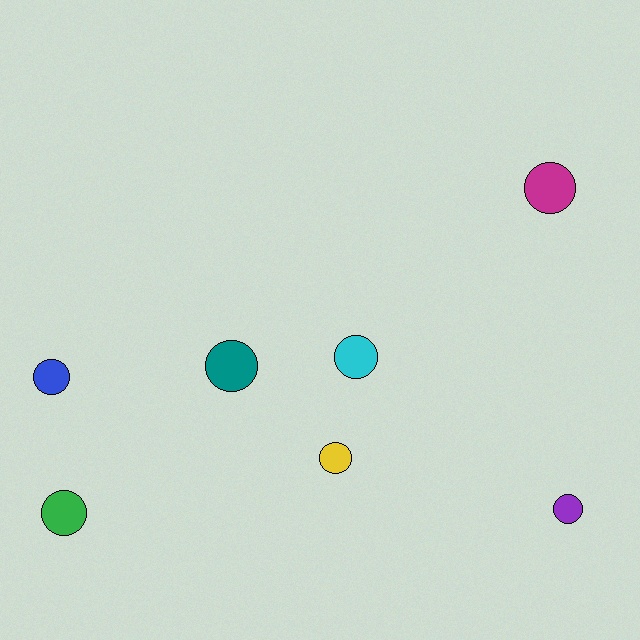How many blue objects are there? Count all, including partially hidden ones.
There is 1 blue object.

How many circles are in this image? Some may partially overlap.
There are 7 circles.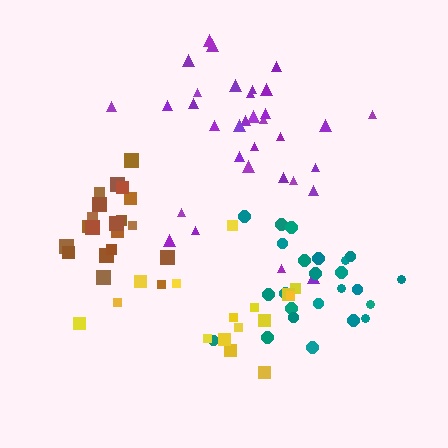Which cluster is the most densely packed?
Brown.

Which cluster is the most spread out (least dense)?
Yellow.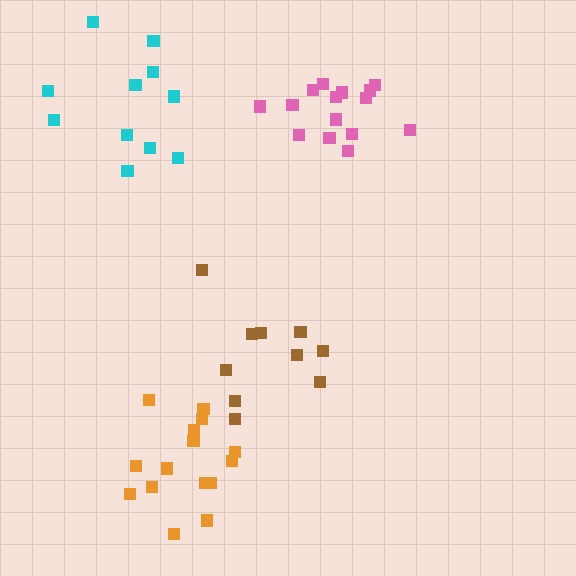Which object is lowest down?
The orange cluster is bottommost.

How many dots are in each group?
Group 1: 15 dots, Group 2: 11 dots, Group 3: 15 dots, Group 4: 10 dots (51 total).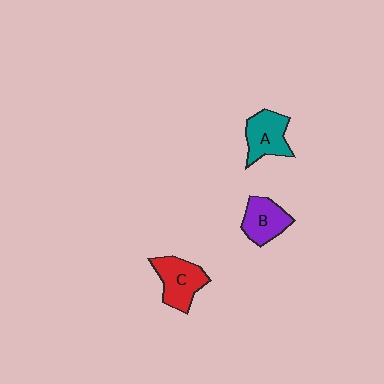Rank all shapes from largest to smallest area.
From largest to smallest: C (red), A (teal), B (purple).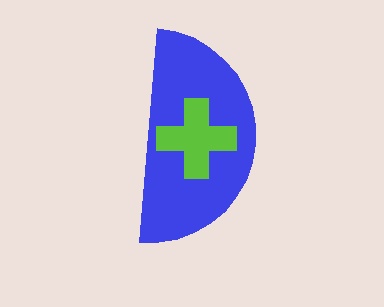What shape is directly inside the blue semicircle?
The lime cross.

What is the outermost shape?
The blue semicircle.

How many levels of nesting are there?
2.